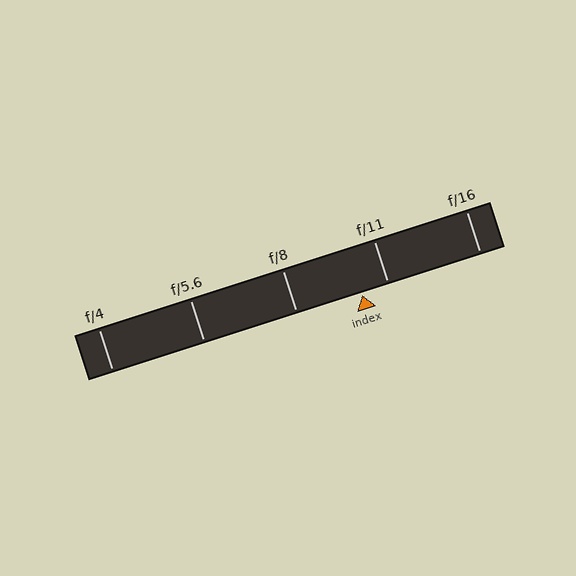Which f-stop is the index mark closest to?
The index mark is closest to f/11.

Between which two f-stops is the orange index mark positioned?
The index mark is between f/8 and f/11.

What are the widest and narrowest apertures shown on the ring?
The widest aperture shown is f/4 and the narrowest is f/16.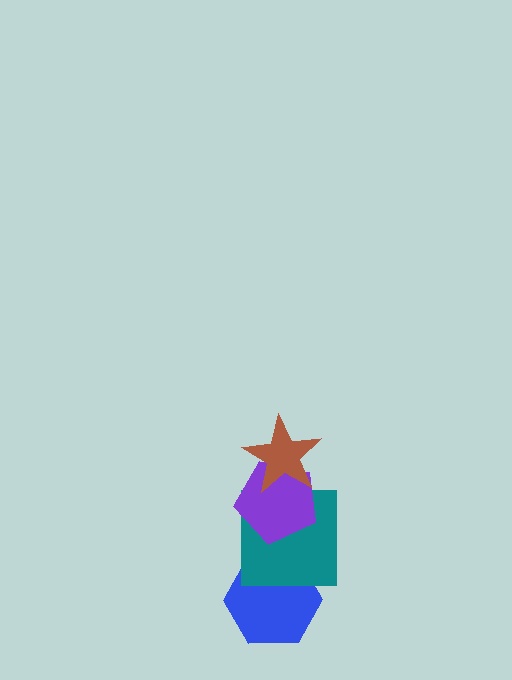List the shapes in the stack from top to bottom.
From top to bottom: the brown star, the purple pentagon, the teal square, the blue hexagon.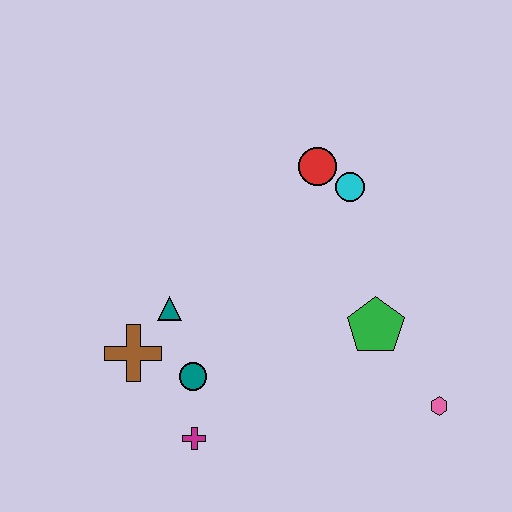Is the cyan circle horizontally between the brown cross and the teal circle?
No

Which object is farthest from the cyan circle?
The magenta cross is farthest from the cyan circle.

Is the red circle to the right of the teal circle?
Yes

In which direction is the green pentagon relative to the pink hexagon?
The green pentagon is above the pink hexagon.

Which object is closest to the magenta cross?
The teal circle is closest to the magenta cross.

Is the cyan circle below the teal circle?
No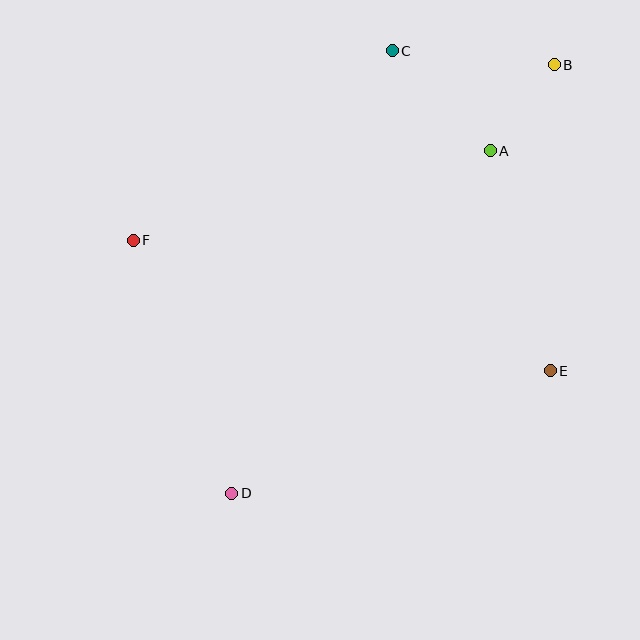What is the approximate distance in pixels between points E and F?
The distance between E and F is approximately 437 pixels.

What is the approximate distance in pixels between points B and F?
The distance between B and F is approximately 456 pixels.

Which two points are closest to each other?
Points A and B are closest to each other.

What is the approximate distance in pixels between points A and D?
The distance between A and D is approximately 429 pixels.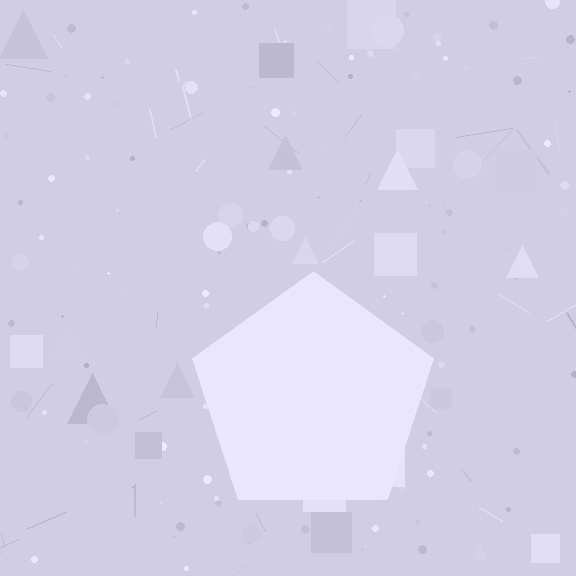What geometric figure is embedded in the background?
A pentagon is embedded in the background.